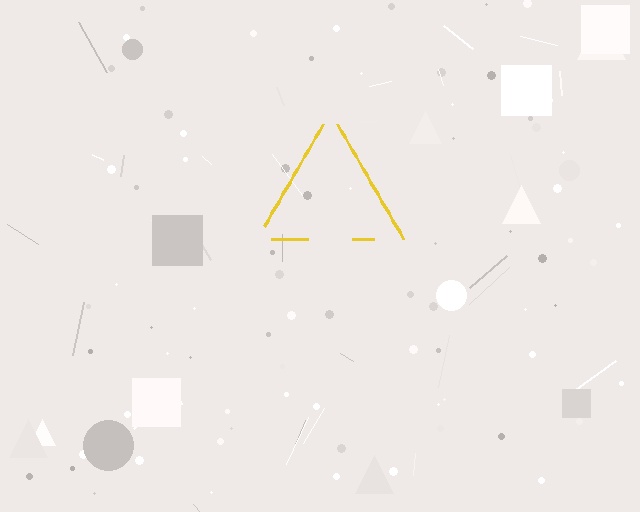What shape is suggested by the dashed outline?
The dashed outline suggests a triangle.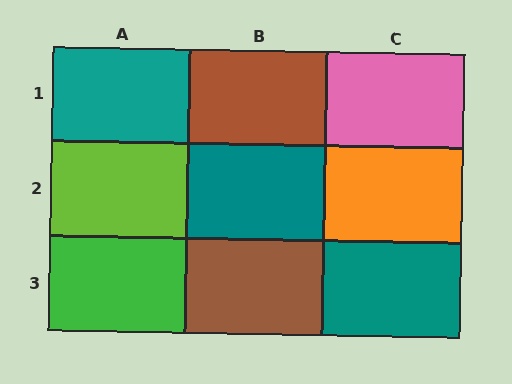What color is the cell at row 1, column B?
Brown.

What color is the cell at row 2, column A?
Lime.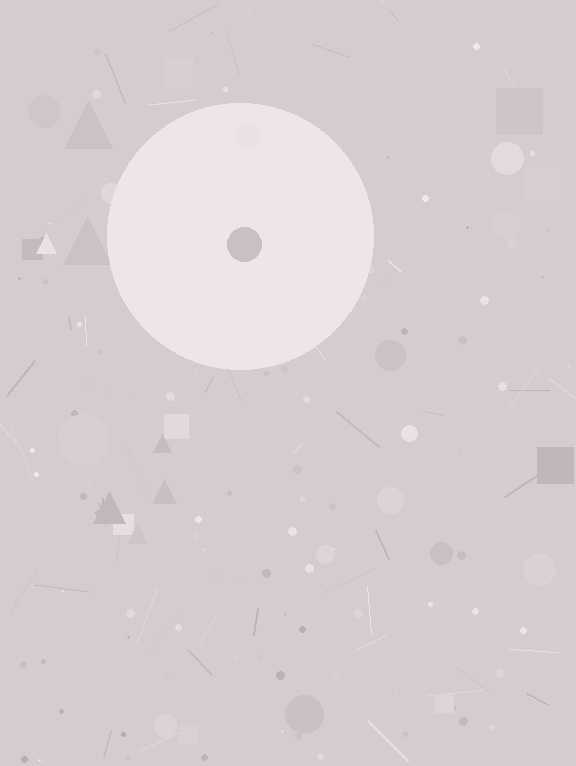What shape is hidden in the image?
A circle is hidden in the image.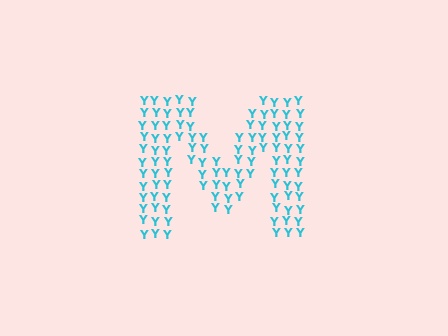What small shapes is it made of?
It is made of small letter Y's.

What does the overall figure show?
The overall figure shows the letter M.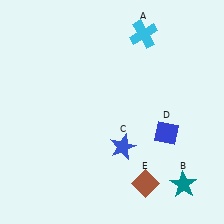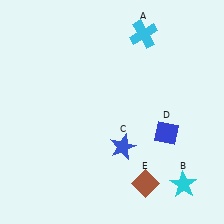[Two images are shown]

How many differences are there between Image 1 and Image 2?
There is 1 difference between the two images.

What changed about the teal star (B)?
In Image 1, B is teal. In Image 2, it changed to cyan.